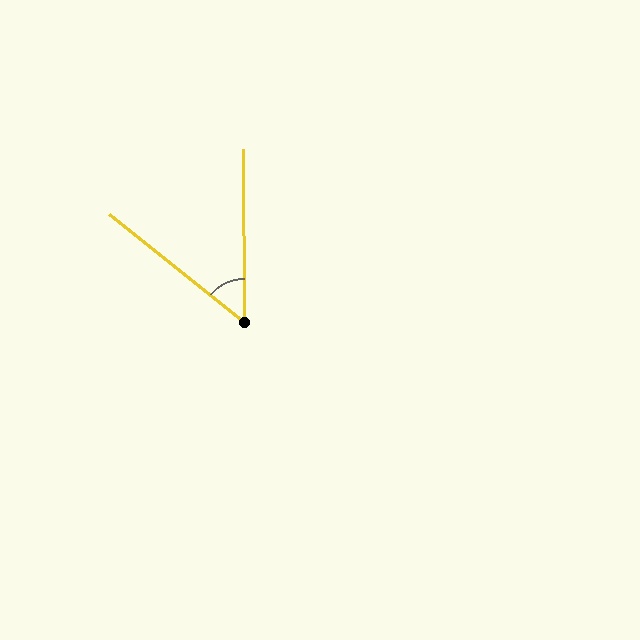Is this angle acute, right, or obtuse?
It is acute.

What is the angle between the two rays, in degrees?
Approximately 51 degrees.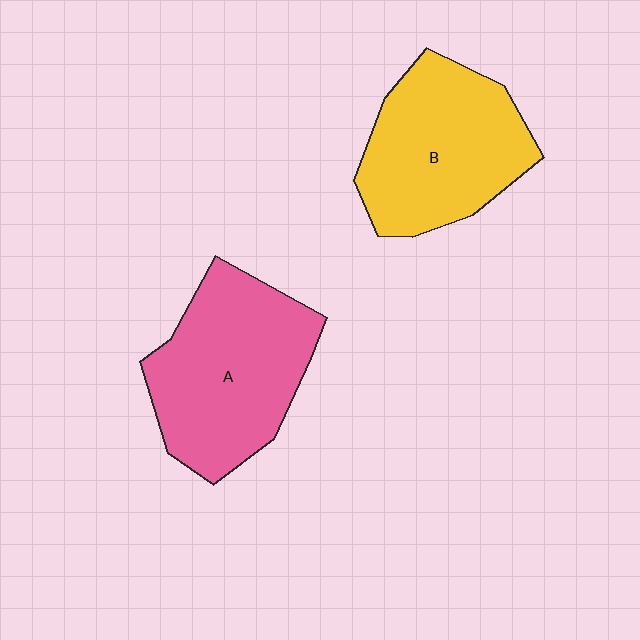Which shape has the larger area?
Shape A (pink).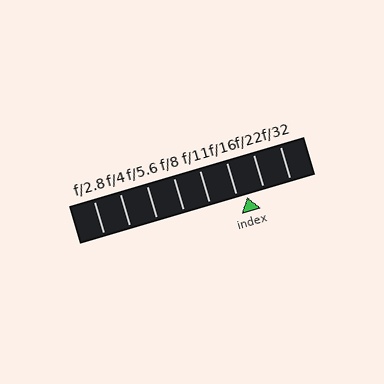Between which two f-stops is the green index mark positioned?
The index mark is between f/16 and f/22.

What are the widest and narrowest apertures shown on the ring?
The widest aperture shown is f/2.8 and the narrowest is f/32.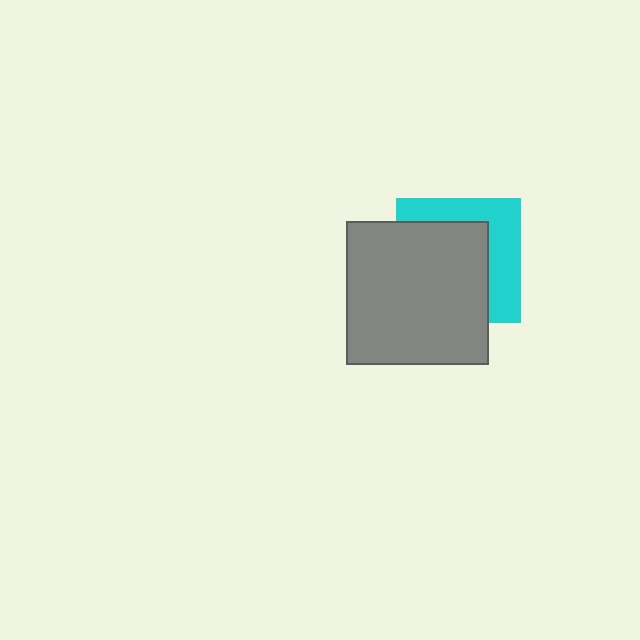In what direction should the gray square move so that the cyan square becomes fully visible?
The gray square should move toward the lower-left. That is the shortest direction to clear the overlap and leave the cyan square fully visible.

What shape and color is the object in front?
The object in front is a gray square.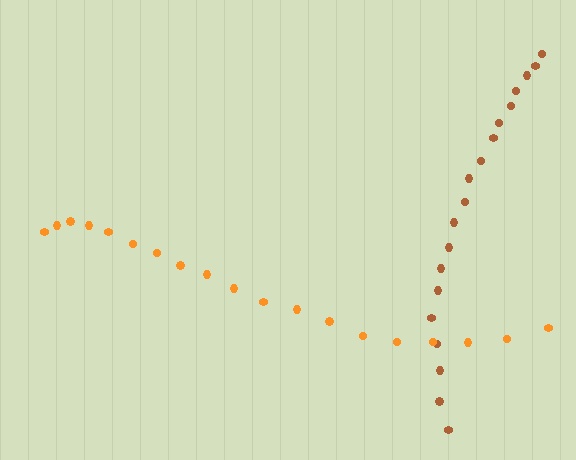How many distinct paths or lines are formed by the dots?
There are 2 distinct paths.